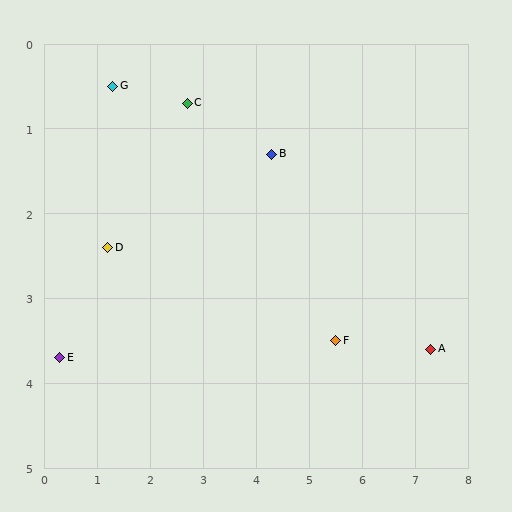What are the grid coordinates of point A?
Point A is at approximately (7.3, 3.6).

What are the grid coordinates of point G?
Point G is at approximately (1.3, 0.5).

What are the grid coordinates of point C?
Point C is at approximately (2.7, 0.7).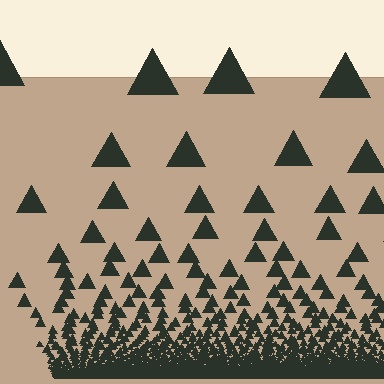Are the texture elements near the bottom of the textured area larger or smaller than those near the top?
Smaller. The gradient is inverted — elements near the bottom are smaller and denser.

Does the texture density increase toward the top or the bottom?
Density increases toward the bottom.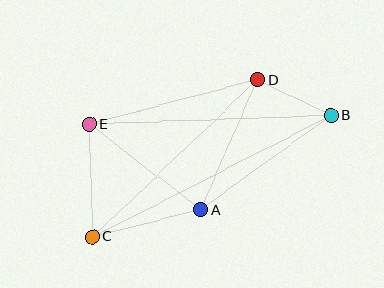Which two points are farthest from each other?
Points B and C are farthest from each other.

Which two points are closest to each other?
Points B and D are closest to each other.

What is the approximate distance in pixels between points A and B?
The distance between A and B is approximately 161 pixels.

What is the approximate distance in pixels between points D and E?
The distance between D and E is approximately 174 pixels.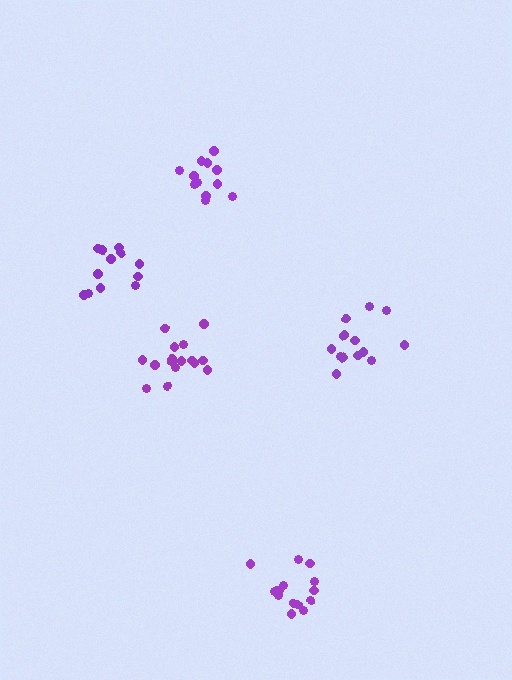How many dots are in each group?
Group 1: 14 dots, Group 2: 12 dots, Group 3: 12 dots, Group 4: 15 dots, Group 5: 16 dots (69 total).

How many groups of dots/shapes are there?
There are 5 groups.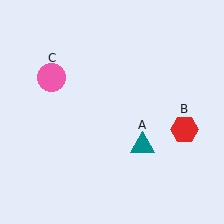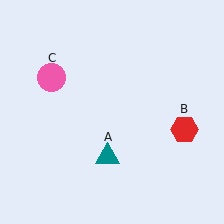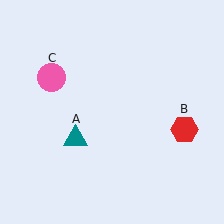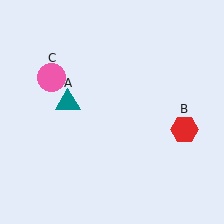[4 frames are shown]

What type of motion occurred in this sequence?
The teal triangle (object A) rotated clockwise around the center of the scene.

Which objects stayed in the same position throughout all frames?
Red hexagon (object B) and pink circle (object C) remained stationary.